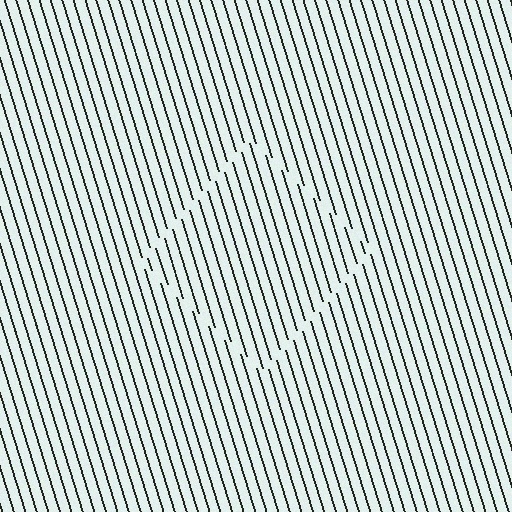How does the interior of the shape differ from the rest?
The interior of the shape contains the same grating, shifted by half a period — the contour is defined by the phase discontinuity where line-ends from the inner and outer gratings abut.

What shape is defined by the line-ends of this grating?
An illusory square. The interior of the shape contains the same grating, shifted by half a period — the contour is defined by the phase discontinuity where line-ends from the inner and outer gratings abut.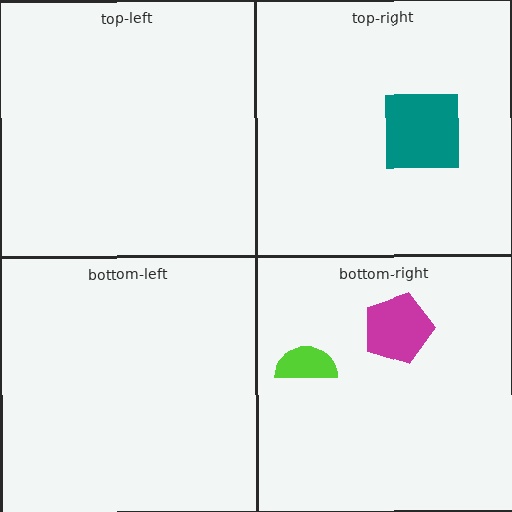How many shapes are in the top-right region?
1.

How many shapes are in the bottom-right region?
2.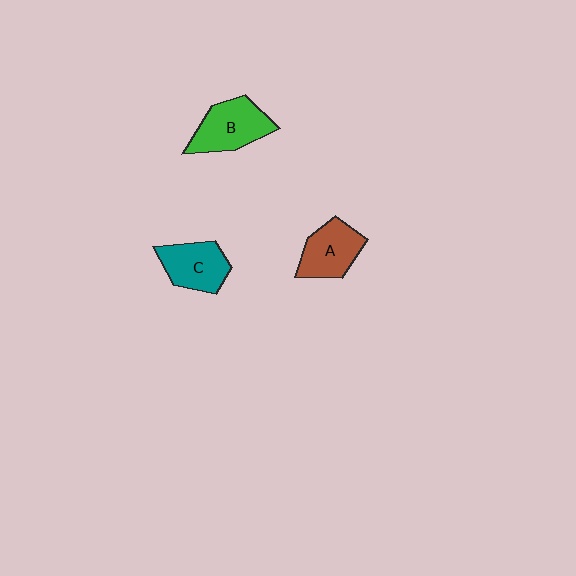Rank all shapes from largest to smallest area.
From largest to smallest: B (green), A (brown), C (teal).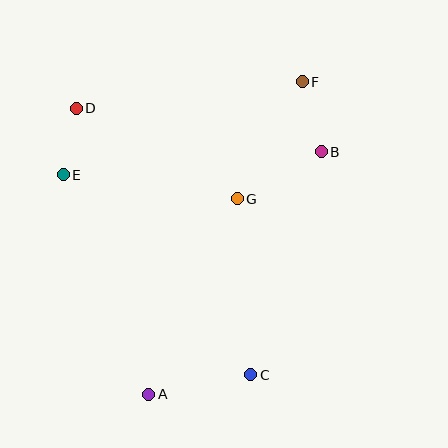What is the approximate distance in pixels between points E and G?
The distance between E and G is approximately 175 pixels.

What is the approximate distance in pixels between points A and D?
The distance between A and D is approximately 295 pixels.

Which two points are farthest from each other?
Points A and F are farthest from each other.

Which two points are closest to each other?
Points D and E are closest to each other.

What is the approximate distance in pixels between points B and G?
The distance between B and G is approximately 96 pixels.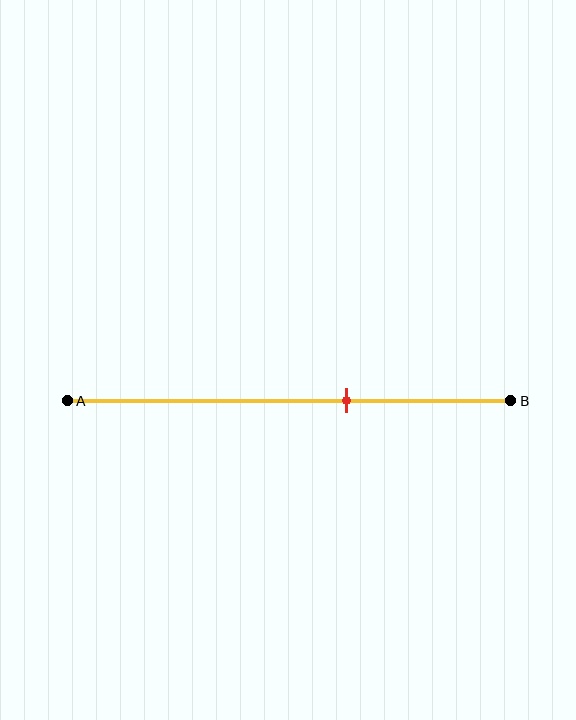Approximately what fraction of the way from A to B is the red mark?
The red mark is approximately 65% of the way from A to B.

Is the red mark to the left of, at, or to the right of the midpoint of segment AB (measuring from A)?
The red mark is to the right of the midpoint of segment AB.